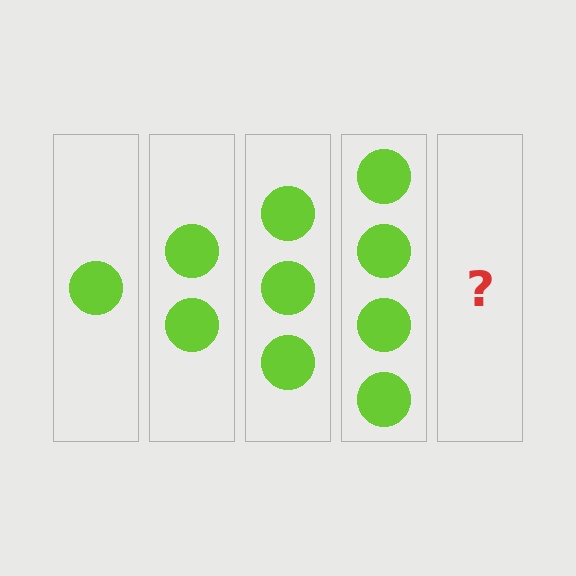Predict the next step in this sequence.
The next step is 5 circles.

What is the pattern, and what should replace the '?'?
The pattern is that each step adds one more circle. The '?' should be 5 circles.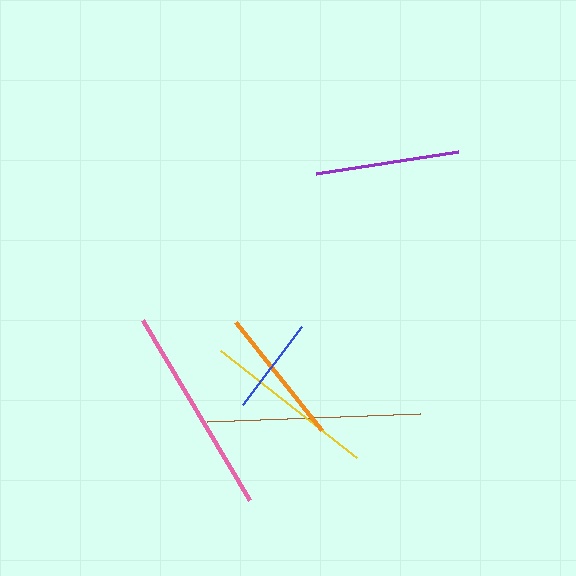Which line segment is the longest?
The brown line is the longest at approximately 214 pixels.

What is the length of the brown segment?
The brown segment is approximately 214 pixels long.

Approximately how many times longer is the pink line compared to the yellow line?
The pink line is approximately 1.2 times the length of the yellow line.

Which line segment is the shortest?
The blue line is the shortest at approximately 97 pixels.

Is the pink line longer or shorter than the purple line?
The pink line is longer than the purple line.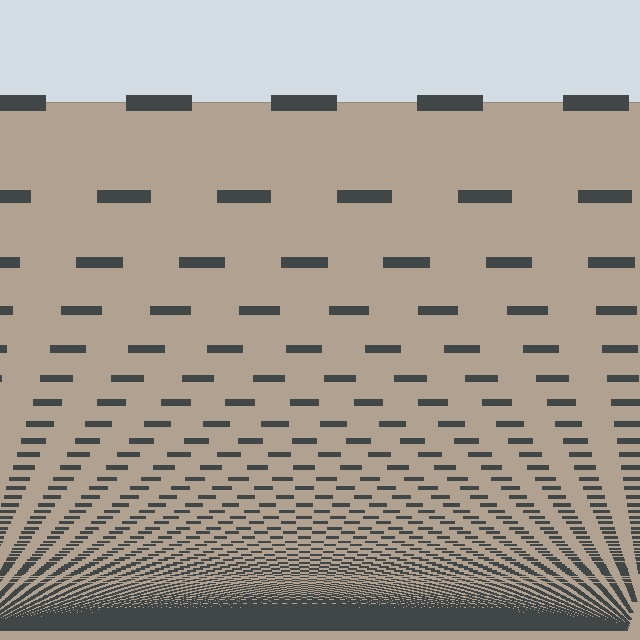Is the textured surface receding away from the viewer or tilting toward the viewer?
The surface appears to tilt toward the viewer. Texture elements get larger and sparser toward the top.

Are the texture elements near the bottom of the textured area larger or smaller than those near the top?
Smaller. The gradient is inverted — elements near the bottom are smaller and denser.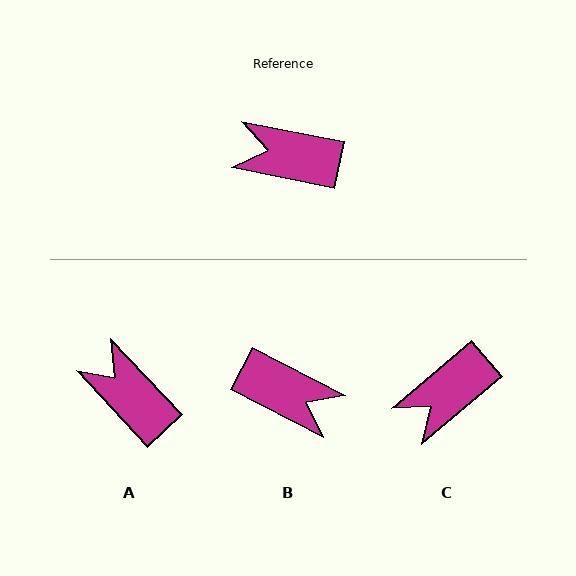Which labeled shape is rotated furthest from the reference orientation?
B, about 164 degrees away.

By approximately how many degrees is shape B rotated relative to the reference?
Approximately 164 degrees counter-clockwise.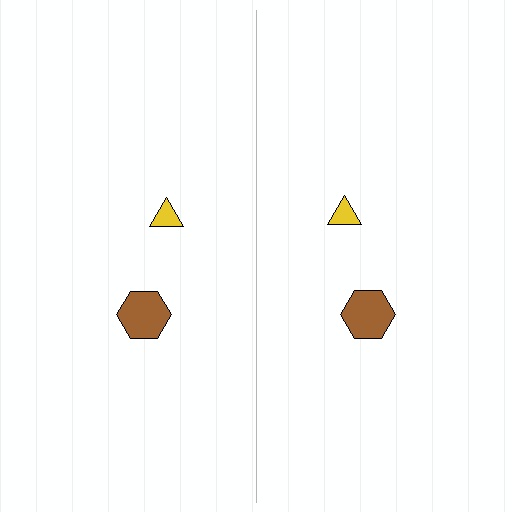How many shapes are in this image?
There are 4 shapes in this image.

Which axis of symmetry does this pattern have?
The pattern has a vertical axis of symmetry running through the center of the image.